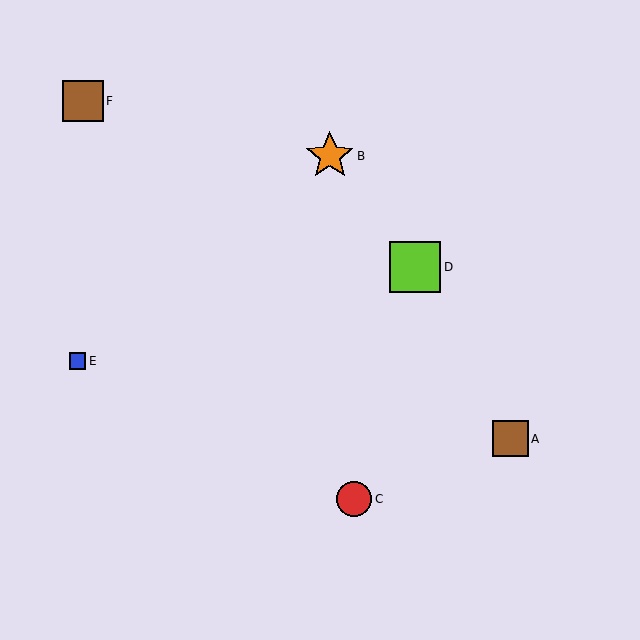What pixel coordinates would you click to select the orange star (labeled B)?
Click at (330, 156) to select the orange star B.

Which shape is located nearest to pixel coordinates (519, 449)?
The brown square (labeled A) at (510, 439) is nearest to that location.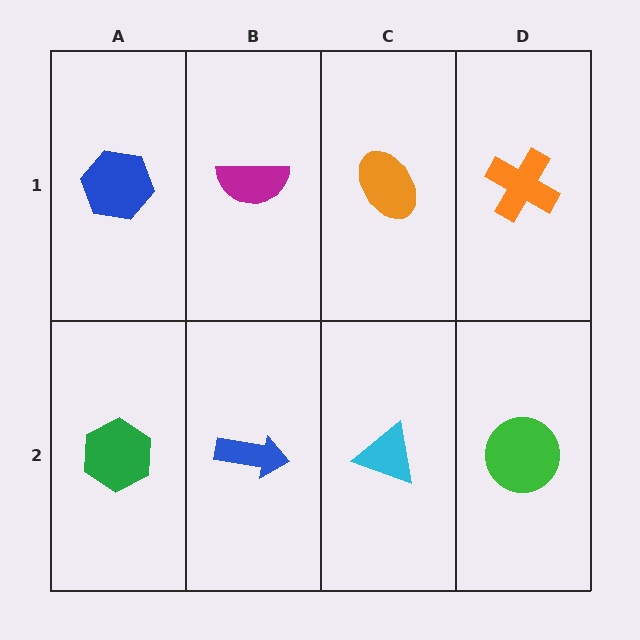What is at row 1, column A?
A blue hexagon.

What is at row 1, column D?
An orange cross.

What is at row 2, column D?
A green circle.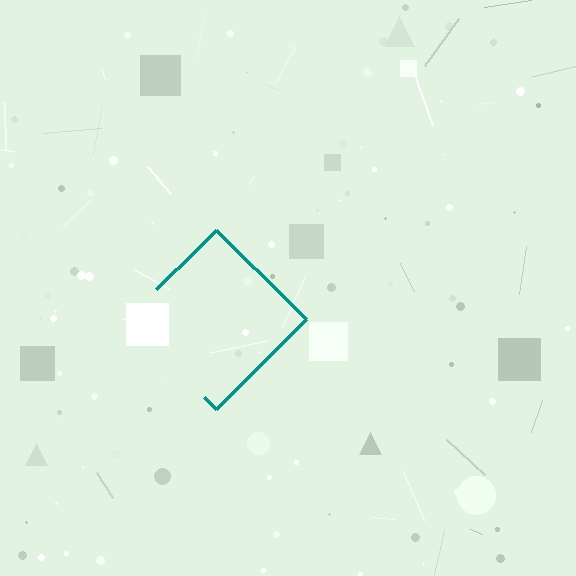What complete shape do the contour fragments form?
The contour fragments form a diamond.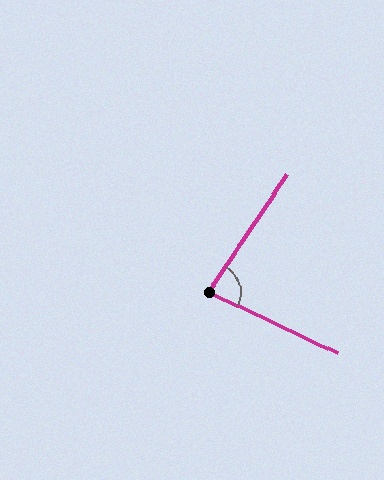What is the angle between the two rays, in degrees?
Approximately 82 degrees.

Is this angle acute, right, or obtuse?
It is acute.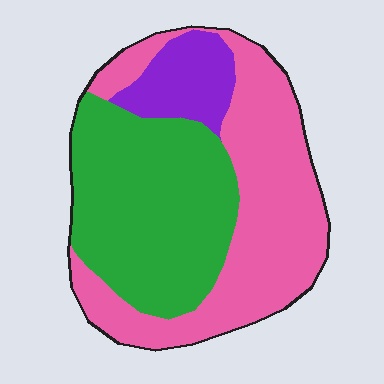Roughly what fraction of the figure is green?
Green covers around 45% of the figure.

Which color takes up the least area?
Purple, at roughly 10%.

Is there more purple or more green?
Green.